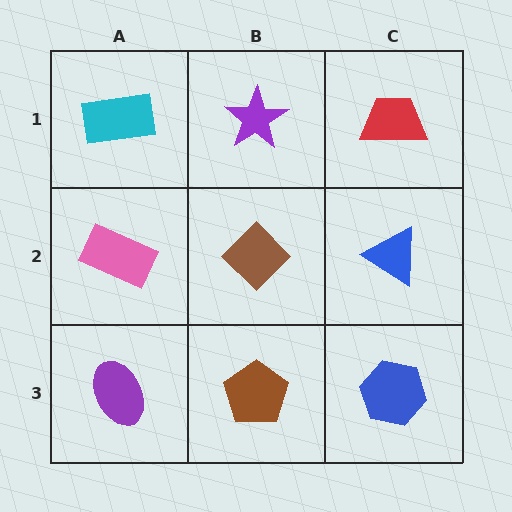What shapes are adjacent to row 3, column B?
A brown diamond (row 2, column B), a purple ellipse (row 3, column A), a blue hexagon (row 3, column C).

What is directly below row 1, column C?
A blue triangle.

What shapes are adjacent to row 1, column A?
A pink rectangle (row 2, column A), a purple star (row 1, column B).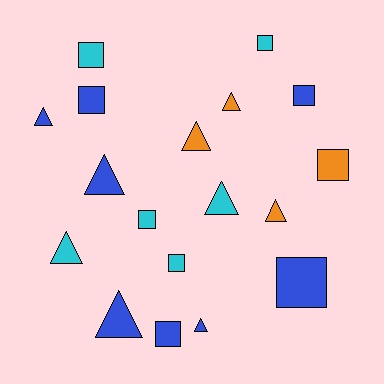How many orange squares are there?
There is 1 orange square.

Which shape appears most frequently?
Square, with 9 objects.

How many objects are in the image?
There are 18 objects.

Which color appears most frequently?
Blue, with 8 objects.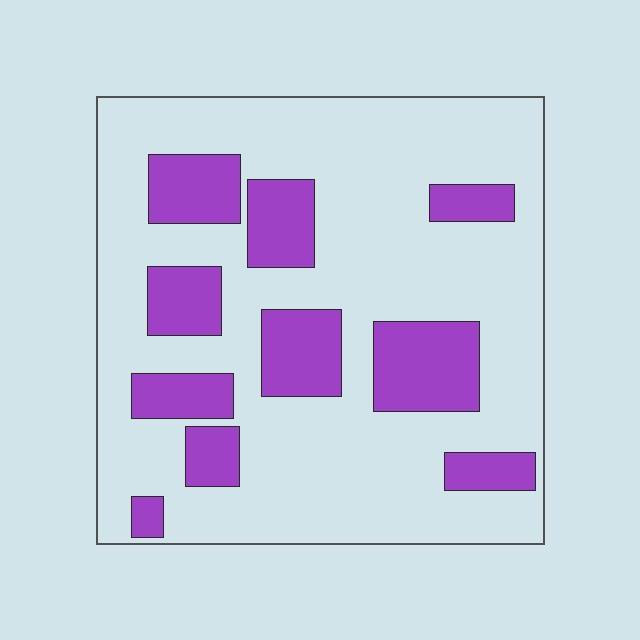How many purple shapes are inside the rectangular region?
10.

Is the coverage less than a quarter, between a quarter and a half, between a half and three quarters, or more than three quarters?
Between a quarter and a half.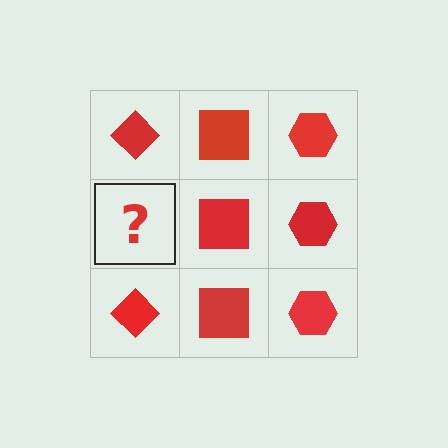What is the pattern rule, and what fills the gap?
The rule is that each column has a consistent shape. The gap should be filled with a red diamond.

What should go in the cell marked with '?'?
The missing cell should contain a red diamond.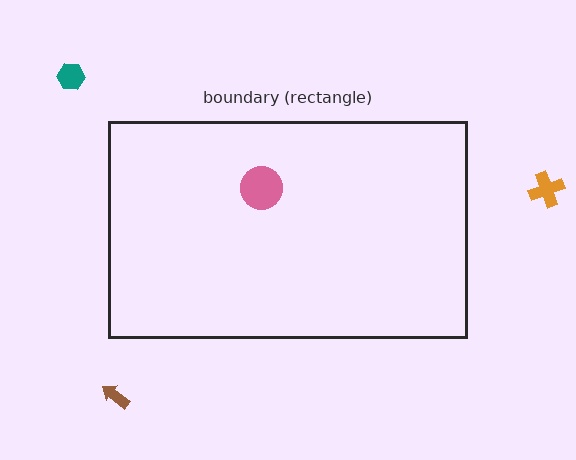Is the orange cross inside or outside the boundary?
Outside.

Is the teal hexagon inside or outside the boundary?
Outside.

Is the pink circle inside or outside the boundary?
Inside.